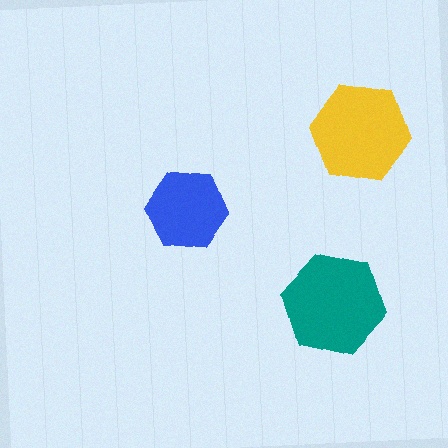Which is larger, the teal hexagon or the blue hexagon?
The teal one.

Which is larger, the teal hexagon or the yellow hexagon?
The teal one.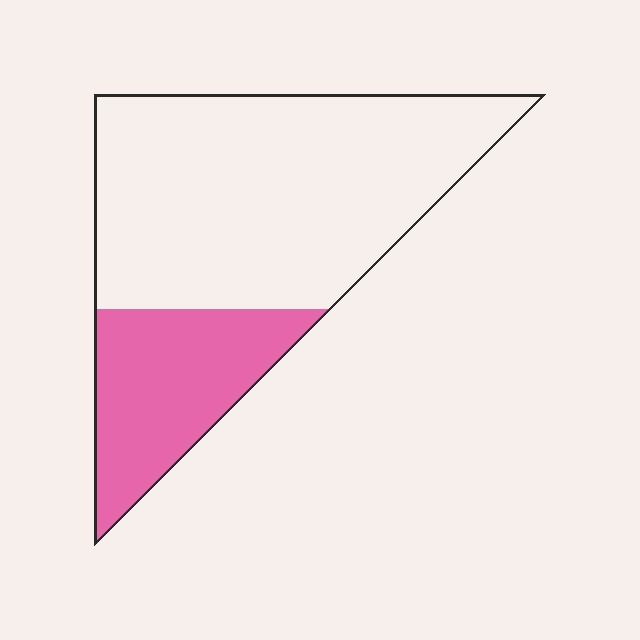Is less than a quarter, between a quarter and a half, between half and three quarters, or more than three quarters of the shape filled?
Between a quarter and a half.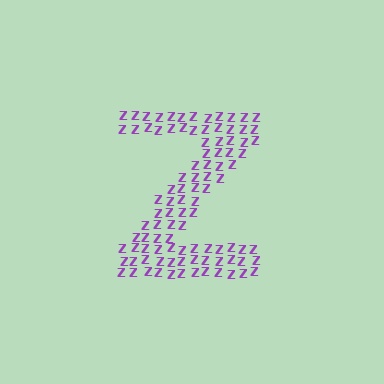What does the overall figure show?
The overall figure shows the letter Z.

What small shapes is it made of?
It is made of small letter Z's.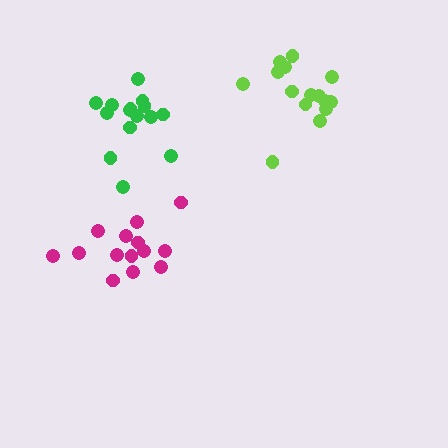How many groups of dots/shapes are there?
There are 3 groups.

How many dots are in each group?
Group 1: 14 dots, Group 2: 15 dots, Group 3: 15 dots (44 total).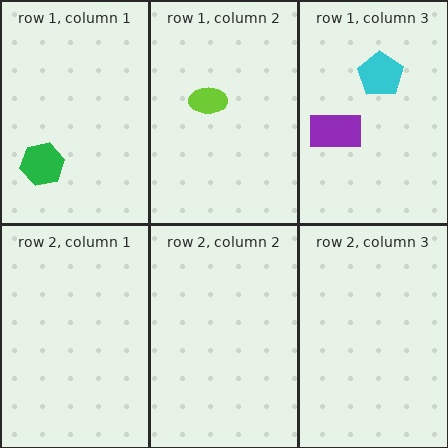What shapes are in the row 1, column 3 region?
The purple rectangle, the cyan pentagon.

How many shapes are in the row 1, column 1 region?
1.